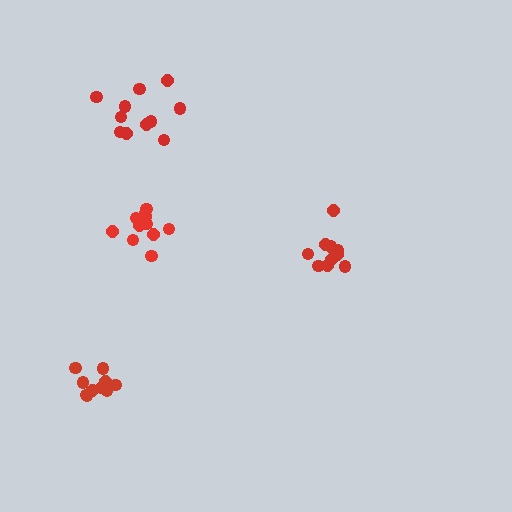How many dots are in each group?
Group 1: 11 dots, Group 2: 11 dots, Group 3: 11 dots, Group 4: 11 dots (44 total).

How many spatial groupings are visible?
There are 4 spatial groupings.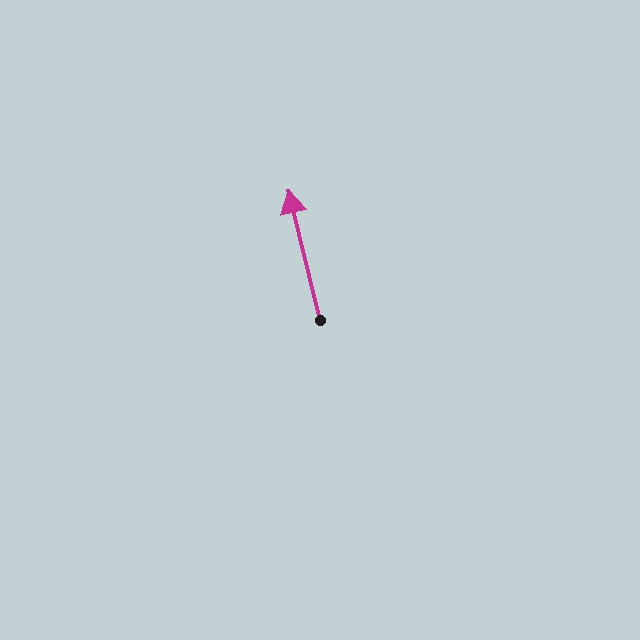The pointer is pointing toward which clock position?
Roughly 12 o'clock.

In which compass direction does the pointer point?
North.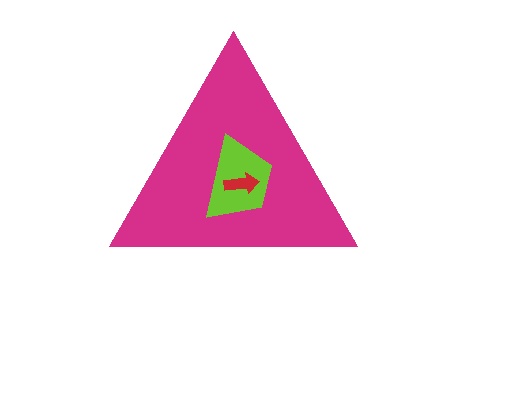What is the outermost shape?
The magenta triangle.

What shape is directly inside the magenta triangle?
The lime trapezoid.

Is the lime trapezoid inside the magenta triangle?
Yes.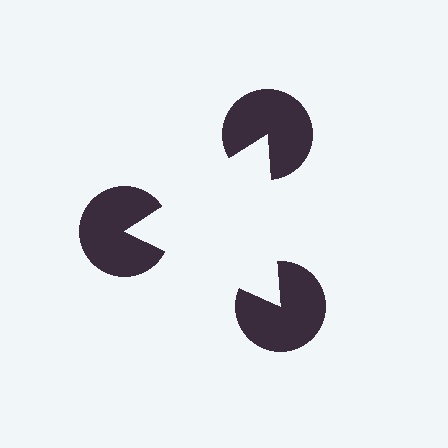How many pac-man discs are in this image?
There are 3 — one at each vertex of the illusory triangle.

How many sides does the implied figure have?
3 sides.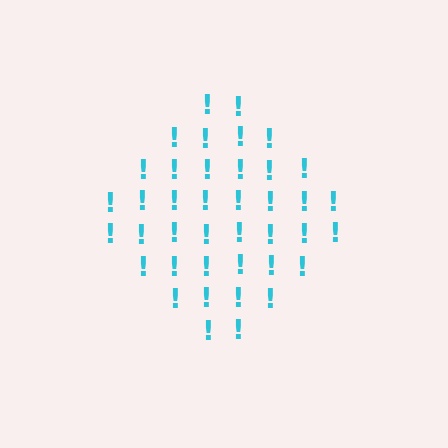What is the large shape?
The large shape is a diamond.